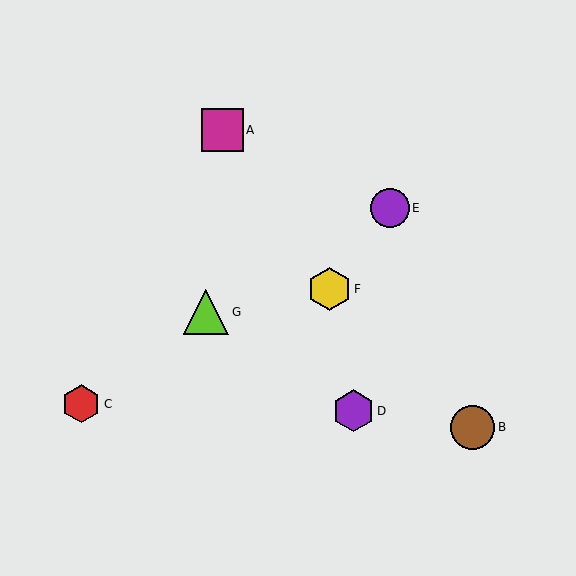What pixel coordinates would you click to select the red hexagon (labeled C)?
Click at (81, 404) to select the red hexagon C.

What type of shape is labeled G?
Shape G is a lime triangle.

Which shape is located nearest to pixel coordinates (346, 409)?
The purple hexagon (labeled D) at (353, 411) is nearest to that location.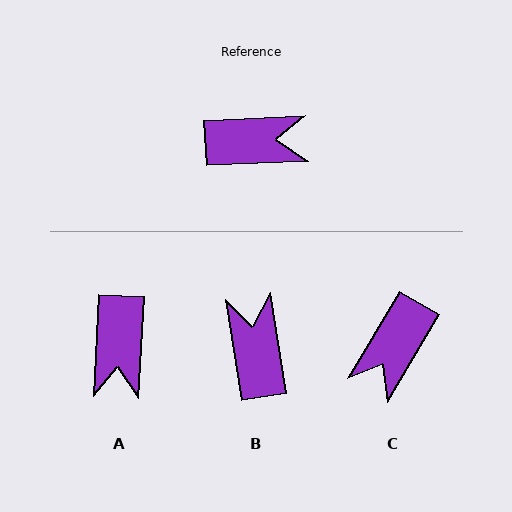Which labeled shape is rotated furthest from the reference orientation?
C, about 123 degrees away.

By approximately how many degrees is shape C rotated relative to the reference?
Approximately 123 degrees clockwise.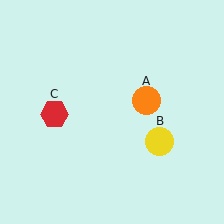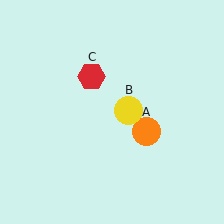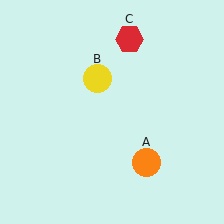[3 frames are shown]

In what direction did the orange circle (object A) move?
The orange circle (object A) moved down.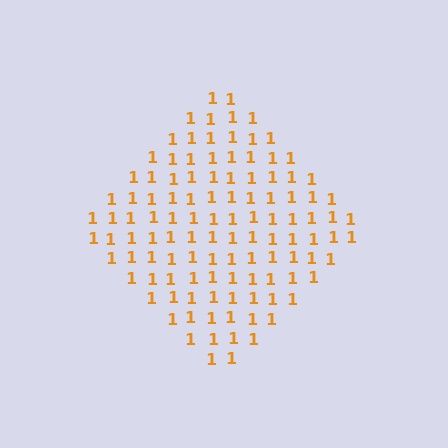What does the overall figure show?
The overall figure shows a diamond.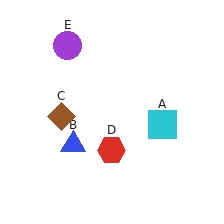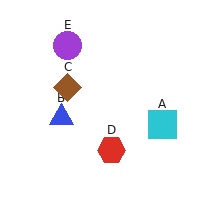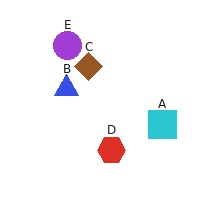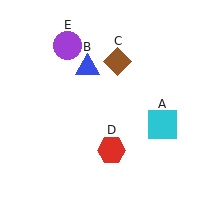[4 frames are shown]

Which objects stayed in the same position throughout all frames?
Cyan square (object A) and red hexagon (object D) and purple circle (object E) remained stationary.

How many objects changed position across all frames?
2 objects changed position: blue triangle (object B), brown diamond (object C).